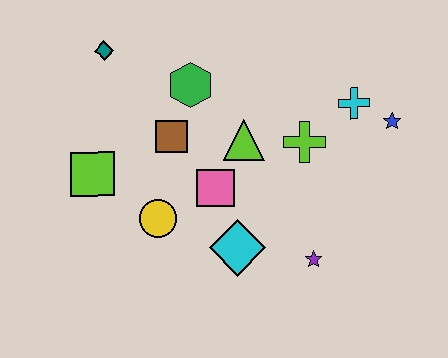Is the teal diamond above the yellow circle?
Yes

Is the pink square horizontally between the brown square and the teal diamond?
No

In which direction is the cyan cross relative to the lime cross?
The cyan cross is to the right of the lime cross.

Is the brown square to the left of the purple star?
Yes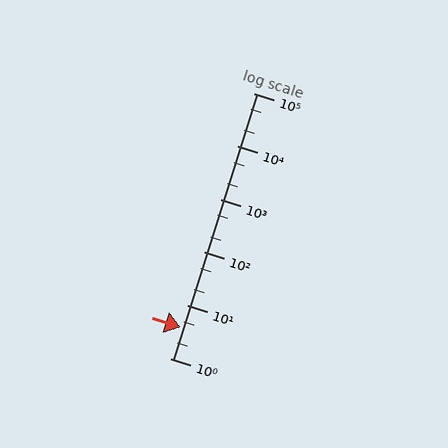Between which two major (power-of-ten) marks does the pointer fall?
The pointer is between 1 and 10.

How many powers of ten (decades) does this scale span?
The scale spans 5 decades, from 1 to 100000.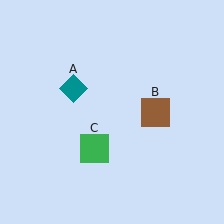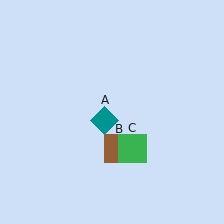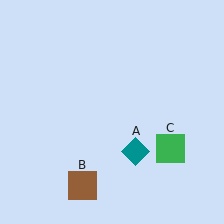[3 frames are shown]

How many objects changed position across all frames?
3 objects changed position: teal diamond (object A), brown square (object B), green square (object C).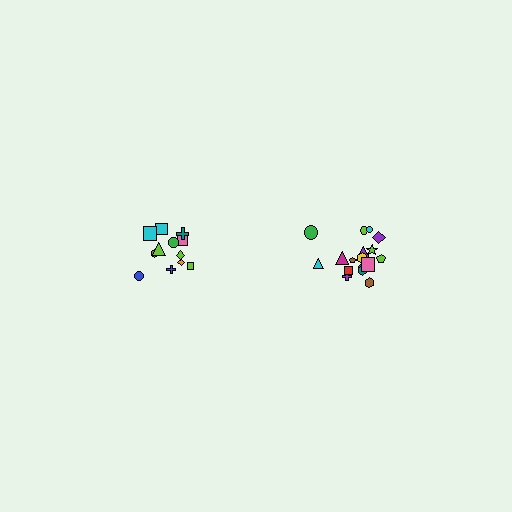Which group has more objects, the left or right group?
The right group.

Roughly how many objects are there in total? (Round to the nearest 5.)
Roughly 30 objects in total.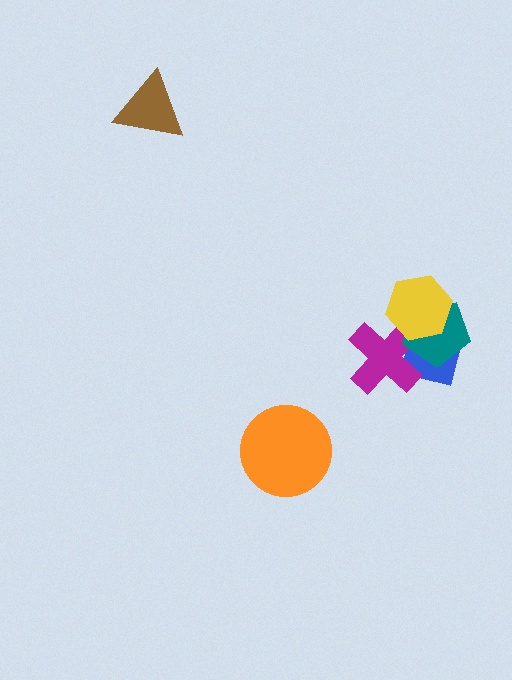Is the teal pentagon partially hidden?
Yes, it is partially covered by another shape.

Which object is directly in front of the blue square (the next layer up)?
The magenta cross is directly in front of the blue square.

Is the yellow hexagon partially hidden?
No, no other shape covers it.